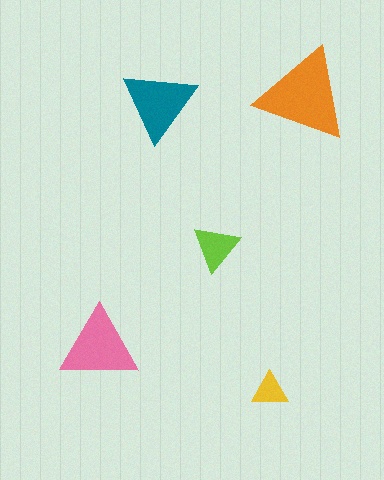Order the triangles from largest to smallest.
the orange one, the pink one, the teal one, the lime one, the yellow one.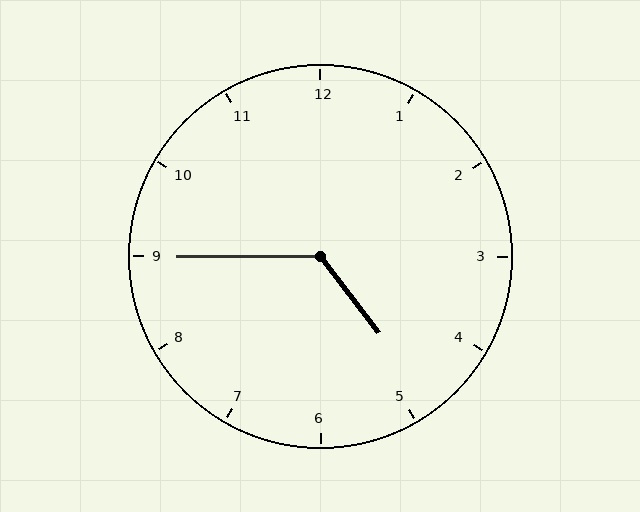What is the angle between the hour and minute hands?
Approximately 128 degrees.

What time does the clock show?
4:45.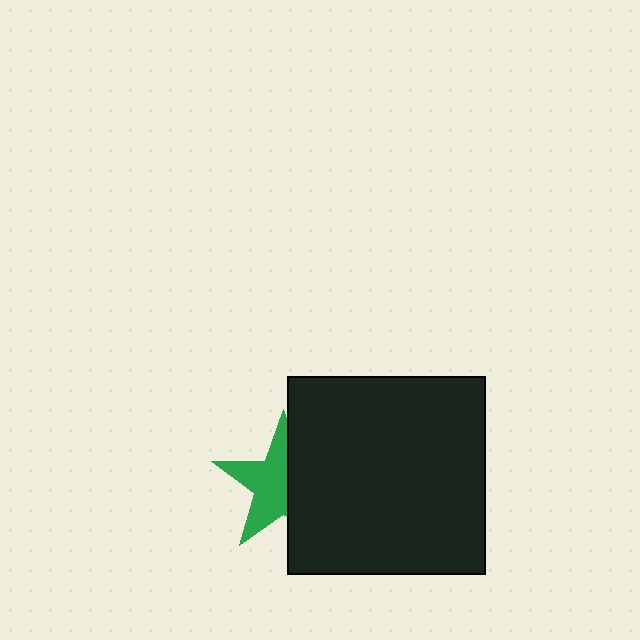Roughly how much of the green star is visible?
About half of it is visible (roughly 57%).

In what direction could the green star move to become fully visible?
The green star could move left. That would shift it out from behind the black square entirely.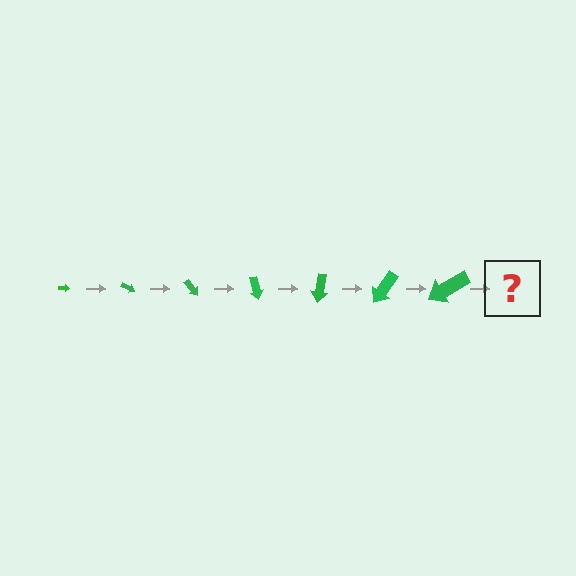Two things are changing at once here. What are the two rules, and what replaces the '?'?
The two rules are that the arrow grows larger each step and it rotates 25 degrees each step. The '?' should be an arrow, larger than the previous one and rotated 175 degrees from the start.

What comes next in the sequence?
The next element should be an arrow, larger than the previous one and rotated 175 degrees from the start.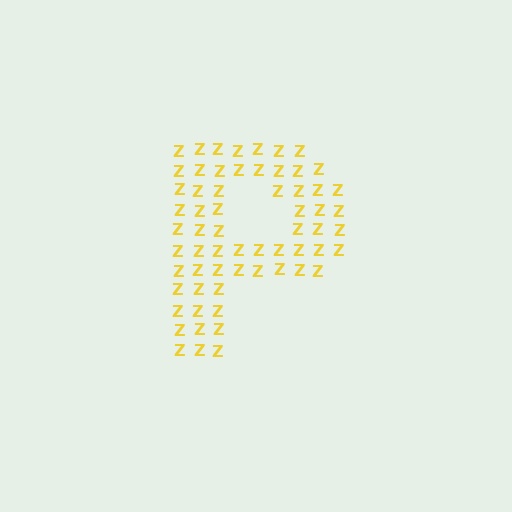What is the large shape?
The large shape is the letter P.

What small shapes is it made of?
It is made of small letter Z's.